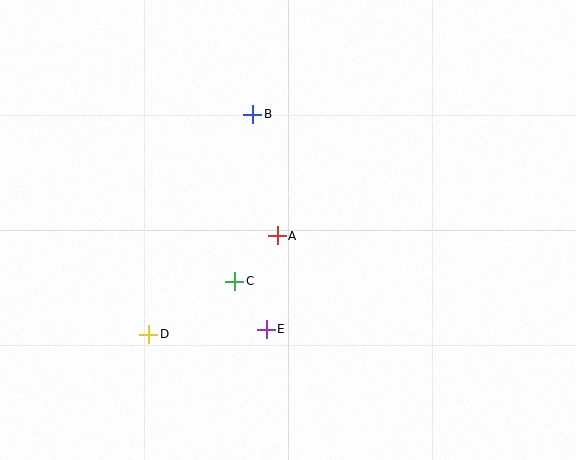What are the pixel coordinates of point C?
Point C is at (235, 281).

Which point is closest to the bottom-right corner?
Point E is closest to the bottom-right corner.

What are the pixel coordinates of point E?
Point E is at (266, 329).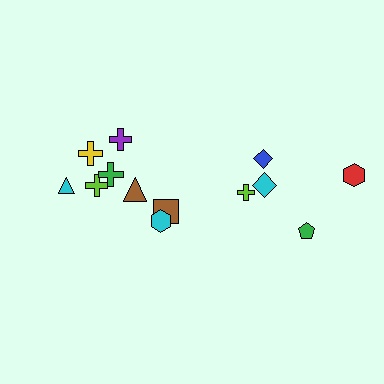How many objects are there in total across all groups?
There are 13 objects.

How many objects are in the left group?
There are 8 objects.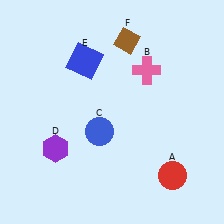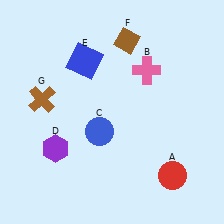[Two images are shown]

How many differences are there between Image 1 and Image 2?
There is 1 difference between the two images.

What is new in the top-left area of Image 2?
A brown cross (G) was added in the top-left area of Image 2.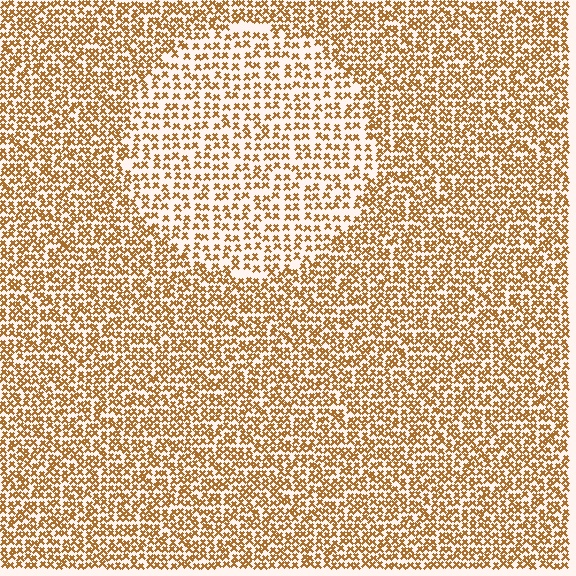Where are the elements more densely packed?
The elements are more densely packed outside the circle boundary.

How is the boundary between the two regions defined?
The boundary is defined by a change in element density (approximately 1.7x ratio). All elements are the same color, size, and shape.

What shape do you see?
I see a circle.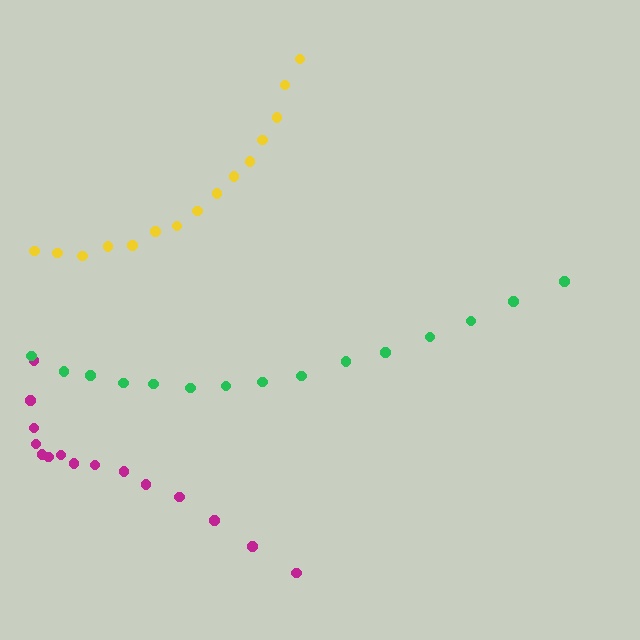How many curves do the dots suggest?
There are 3 distinct paths.